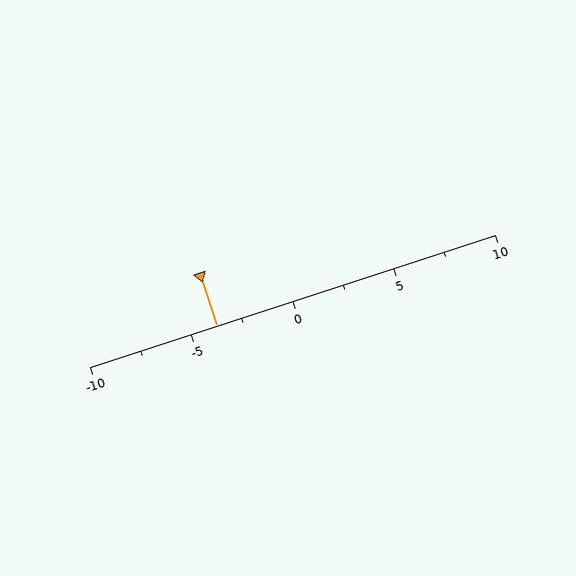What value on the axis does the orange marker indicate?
The marker indicates approximately -3.8.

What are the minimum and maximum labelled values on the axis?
The axis runs from -10 to 10.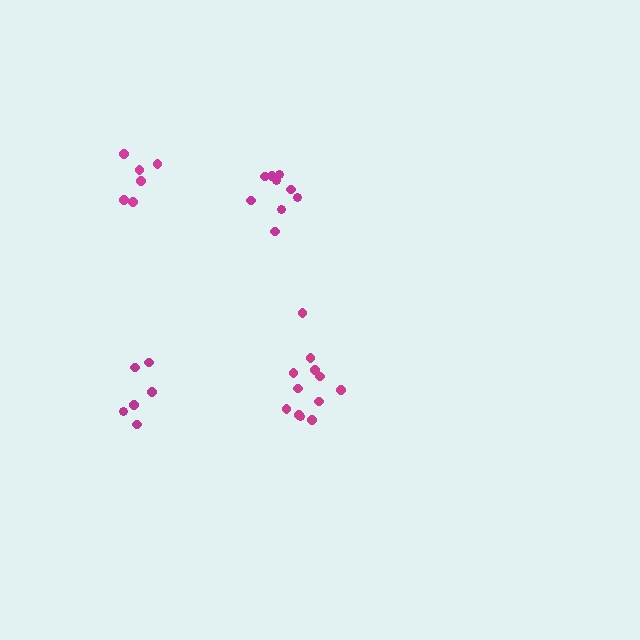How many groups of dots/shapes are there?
There are 4 groups.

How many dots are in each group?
Group 1: 12 dots, Group 2: 9 dots, Group 3: 6 dots, Group 4: 6 dots (33 total).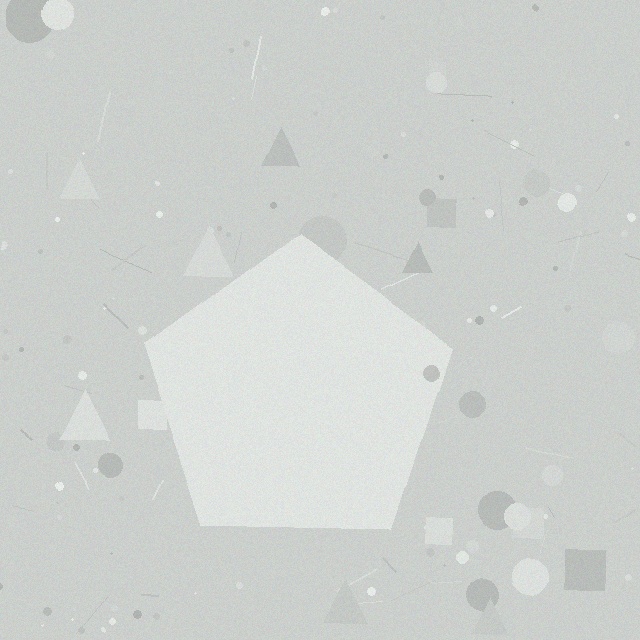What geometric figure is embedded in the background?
A pentagon is embedded in the background.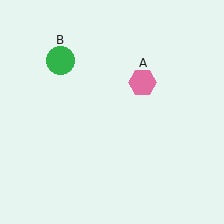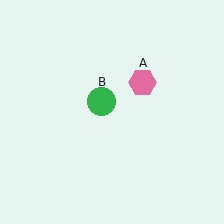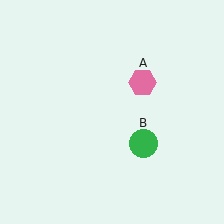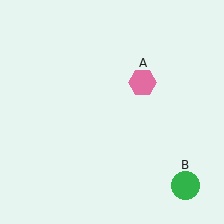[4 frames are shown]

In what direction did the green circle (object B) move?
The green circle (object B) moved down and to the right.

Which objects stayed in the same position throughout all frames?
Pink hexagon (object A) remained stationary.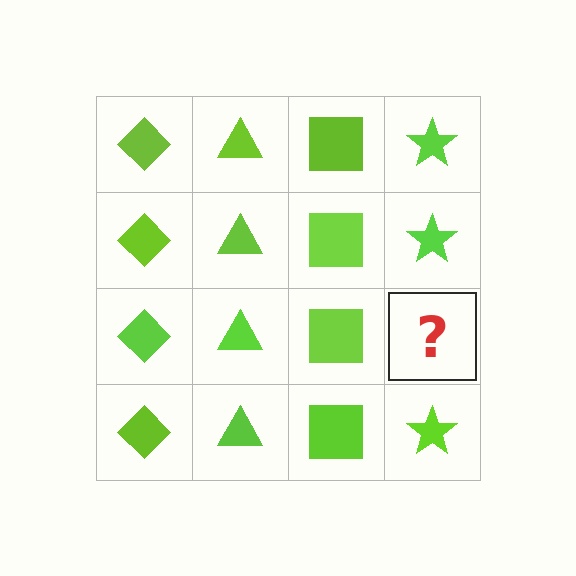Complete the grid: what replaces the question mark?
The question mark should be replaced with a lime star.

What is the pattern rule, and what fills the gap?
The rule is that each column has a consistent shape. The gap should be filled with a lime star.